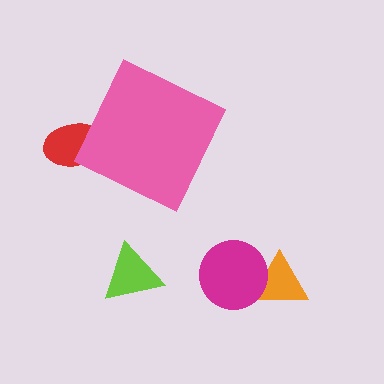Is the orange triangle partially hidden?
No, the orange triangle is fully visible.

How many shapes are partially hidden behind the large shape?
1 shape is partially hidden.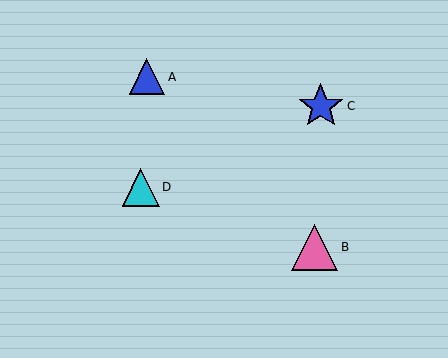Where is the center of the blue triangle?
The center of the blue triangle is at (147, 77).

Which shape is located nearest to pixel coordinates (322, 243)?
The pink triangle (labeled B) at (315, 247) is nearest to that location.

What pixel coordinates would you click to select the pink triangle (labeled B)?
Click at (315, 247) to select the pink triangle B.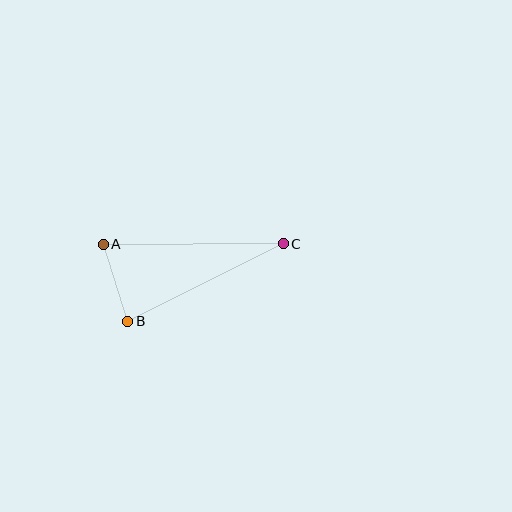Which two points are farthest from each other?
Points A and C are farthest from each other.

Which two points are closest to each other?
Points A and B are closest to each other.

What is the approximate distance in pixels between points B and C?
The distance between B and C is approximately 174 pixels.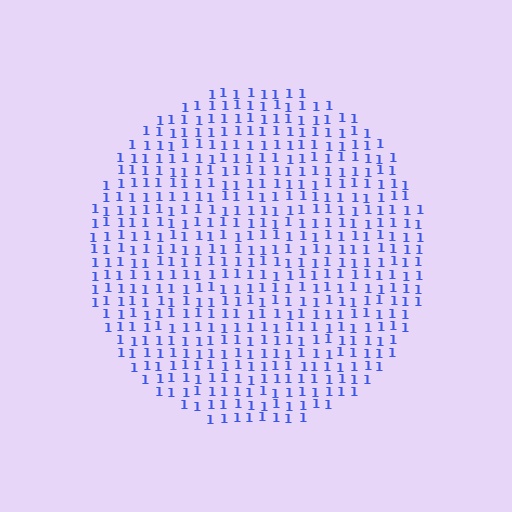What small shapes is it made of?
It is made of small digit 1's.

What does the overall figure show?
The overall figure shows a circle.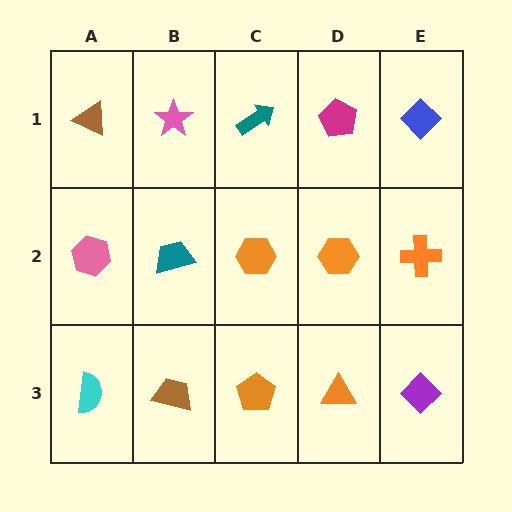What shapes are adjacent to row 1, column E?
An orange cross (row 2, column E), a magenta pentagon (row 1, column D).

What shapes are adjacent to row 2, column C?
A teal arrow (row 1, column C), an orange pentagon (row 3, column C), a teal trapezoid (row 2, column B), an orange hexagon (row 2, column D).